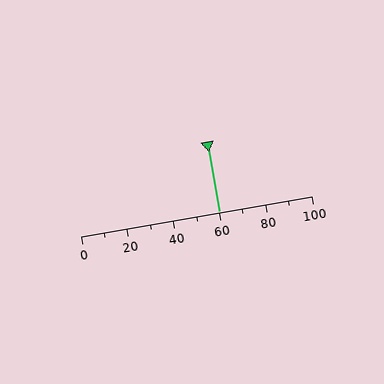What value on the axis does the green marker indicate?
The marker indicates approximately 60.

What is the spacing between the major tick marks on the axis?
The major ticks are spaced 20 apart.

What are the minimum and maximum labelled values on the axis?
The axis runs from 0 to 100.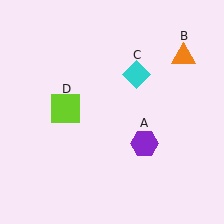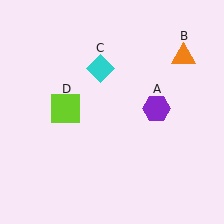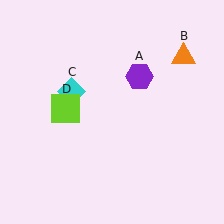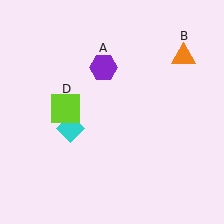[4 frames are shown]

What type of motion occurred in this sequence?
The purple hexagon (object A), cyan diamond (object C) rotated counterclockwise around the center of the scene.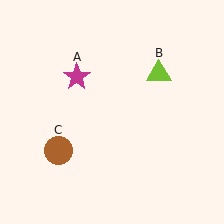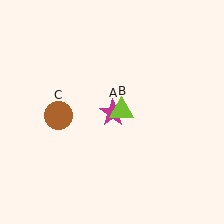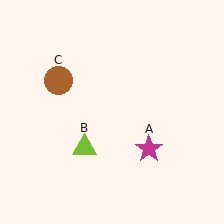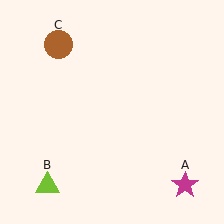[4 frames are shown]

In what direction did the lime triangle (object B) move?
The lime triangle (object B) moved down and to the left.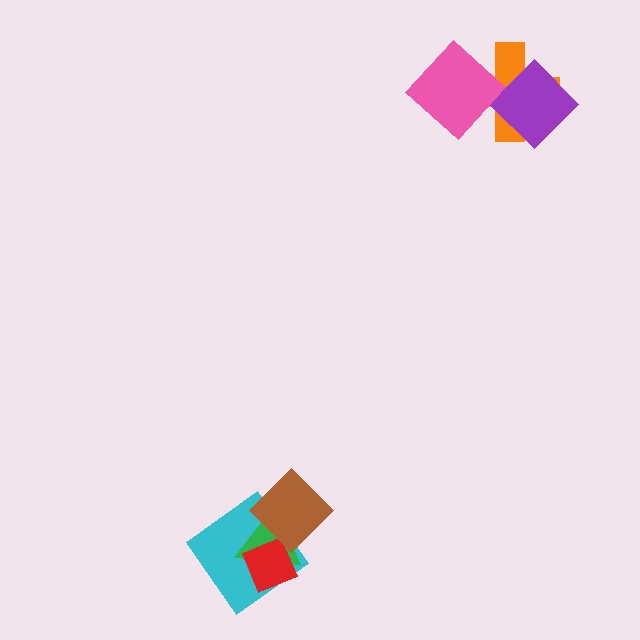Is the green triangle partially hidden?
Yes, it is partially covered by another shape.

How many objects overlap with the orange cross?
2 objects overlap with the orange cross.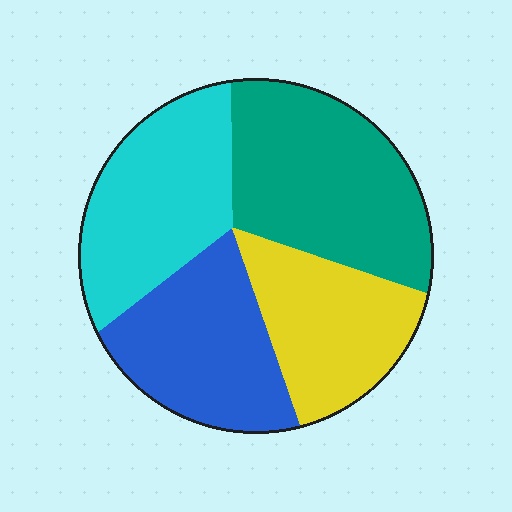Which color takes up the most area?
Teal, at roughly 30%.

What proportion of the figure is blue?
Blue takes up about one quarter (1/4) of the figure.